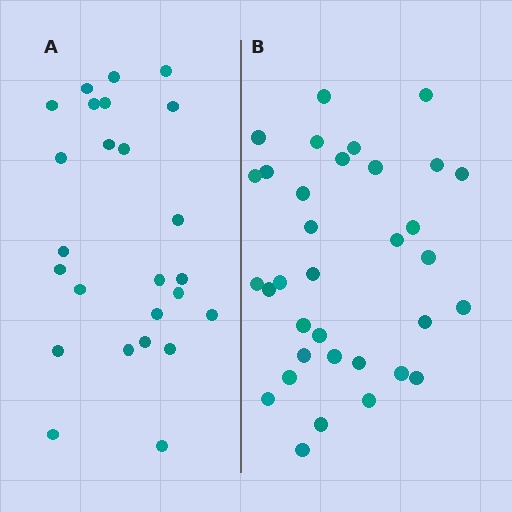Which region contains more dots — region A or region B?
Region B (the right region) has more dots.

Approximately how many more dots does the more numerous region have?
Region B has roughly 8 or so more dots than region A.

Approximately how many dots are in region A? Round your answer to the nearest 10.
About 20 dots. (The exact count is 25, which rounds to 20.)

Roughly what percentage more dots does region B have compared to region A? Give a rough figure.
About 35% more.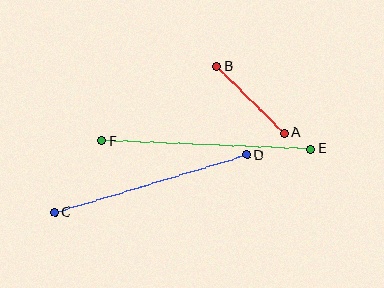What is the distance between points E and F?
The distance is approximately 210 pixels.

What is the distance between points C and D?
The distance is approximately 200 pixels.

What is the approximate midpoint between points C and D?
The midpoint is at approximately (151, 184) pixels.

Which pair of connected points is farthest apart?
Points E and F are farthest apart.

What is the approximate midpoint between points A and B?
The midpoint is at approximately (251, 100) pixels.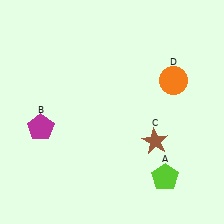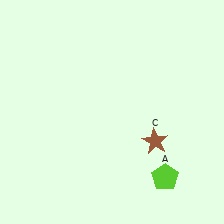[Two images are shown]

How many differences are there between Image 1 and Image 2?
There are 2 differences between the two images.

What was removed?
The orange circle (D), the magenta pentagon (B) were removed in Image 2.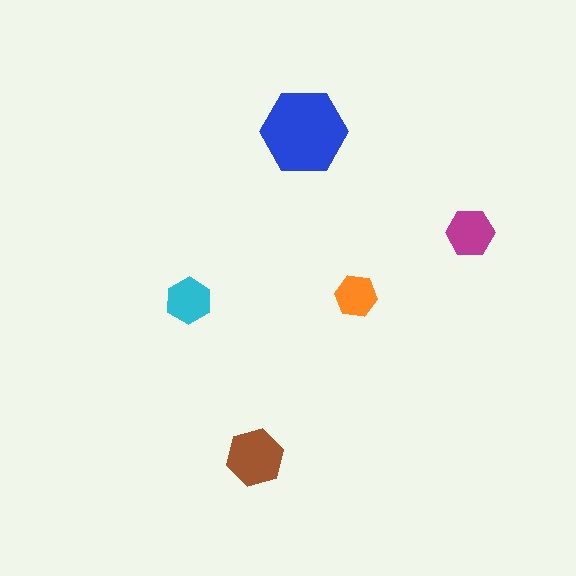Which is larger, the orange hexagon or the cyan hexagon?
The cyan one.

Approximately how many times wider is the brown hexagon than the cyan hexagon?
About 1.5 times wider.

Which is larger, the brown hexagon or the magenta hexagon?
The brown one.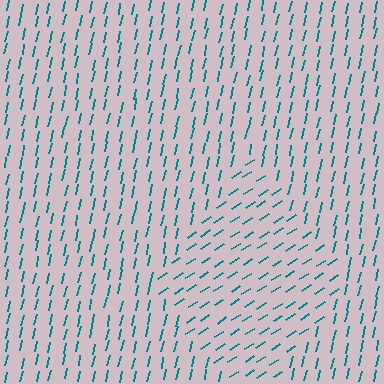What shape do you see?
I see a diamond.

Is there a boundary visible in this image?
Yes, there is a texture boundary formed by a change in line orientation.